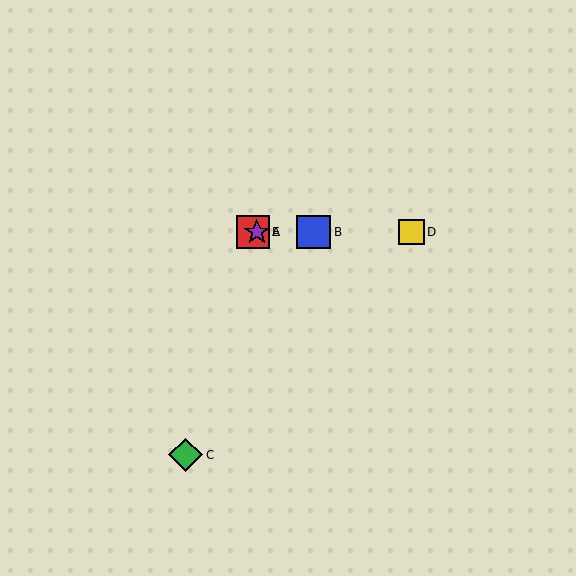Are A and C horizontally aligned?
No, A is at y≈232 and C is at y≈455.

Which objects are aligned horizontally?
Objects A, B, D, E are aligned horizontally.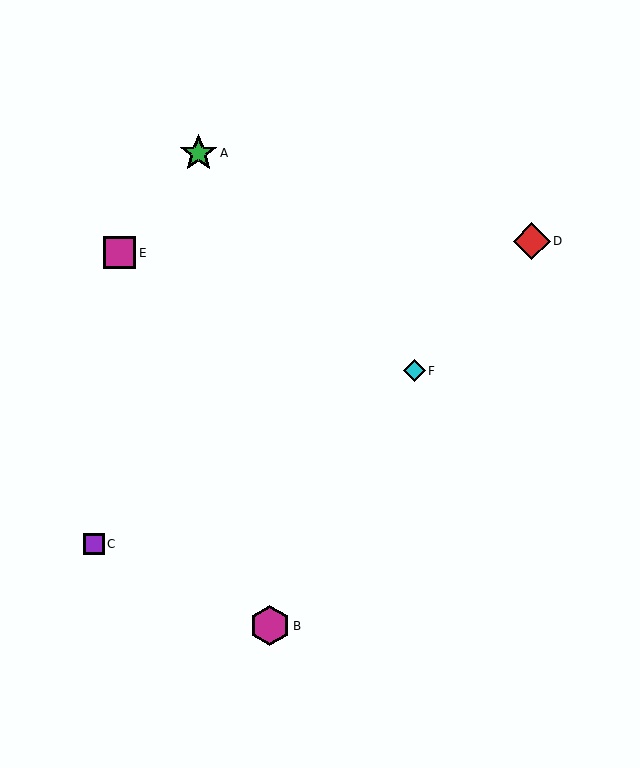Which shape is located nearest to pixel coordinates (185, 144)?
The green star (labeled A) at (199, 153) is nearest to that location.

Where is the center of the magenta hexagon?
The center of the magenta hexagon is at (270, 626).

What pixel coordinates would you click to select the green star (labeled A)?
Click at (199, 153) to select the green star A.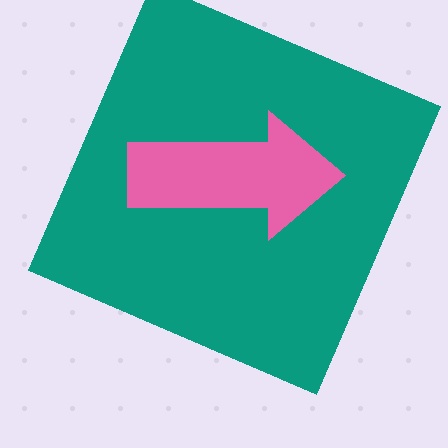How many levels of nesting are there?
2.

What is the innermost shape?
The pink arrow.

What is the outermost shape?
The teal square.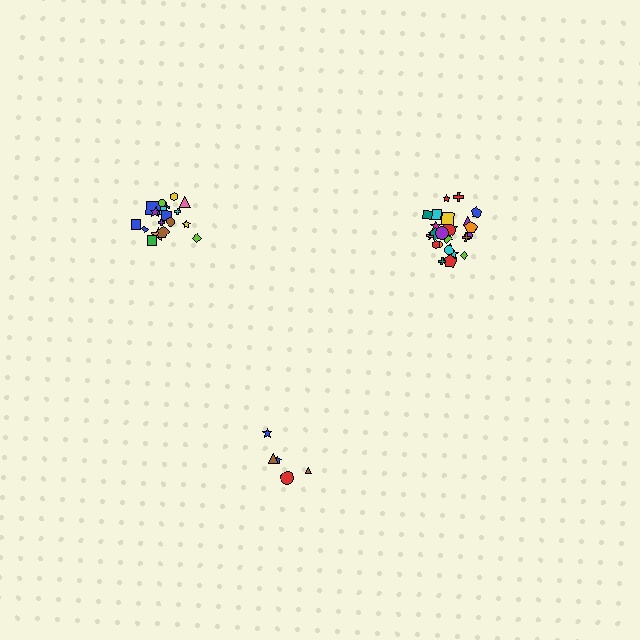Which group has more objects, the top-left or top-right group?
The top-right group.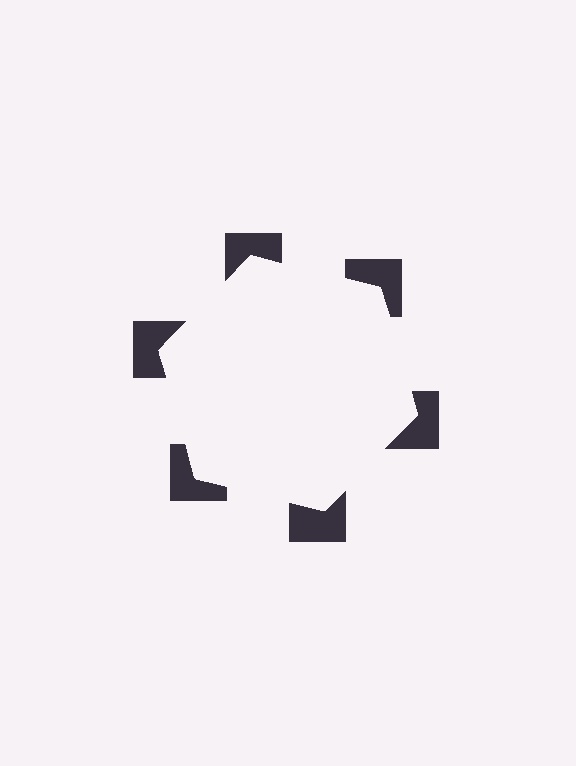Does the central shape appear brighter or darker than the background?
It typically appears slightly brighter than the background, even though no actual brightness change is drawn.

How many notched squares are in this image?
There are 6 — one at each vertex of the illusory hexagon.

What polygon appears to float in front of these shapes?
An illusory hexagon — its edges are inferred from the aligned wedge cuts in the notched squares, not physically drawn.